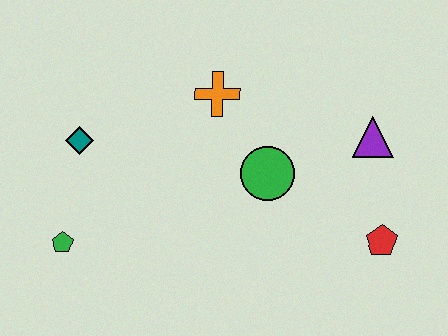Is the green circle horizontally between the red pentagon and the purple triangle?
No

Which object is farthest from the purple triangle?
The green pentagon is farthest from the purple triangle.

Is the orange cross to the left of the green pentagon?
No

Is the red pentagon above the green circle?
No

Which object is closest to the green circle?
The orange cross is closest to the green circle.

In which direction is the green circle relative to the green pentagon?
The green circle is to the right of the green pentagon.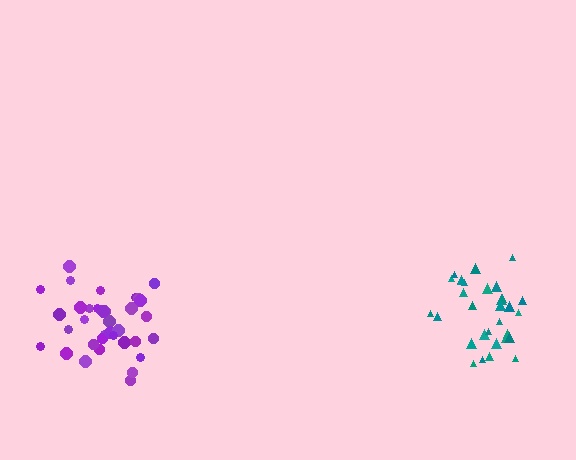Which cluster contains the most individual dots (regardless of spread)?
Purple (35).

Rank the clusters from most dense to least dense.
teal, purple.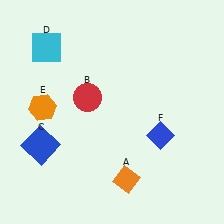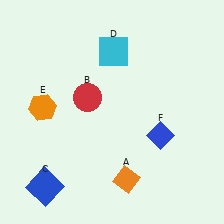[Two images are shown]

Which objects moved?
The objects that moved are: the blue square (C), the cyan square (D).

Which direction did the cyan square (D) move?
The cyan square (D) moved right.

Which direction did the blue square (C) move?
The blue square (C) moved down.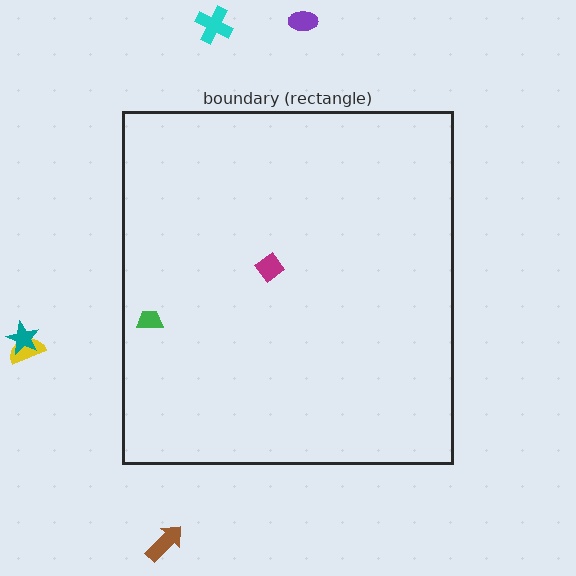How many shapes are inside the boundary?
2 inside, 5 outside.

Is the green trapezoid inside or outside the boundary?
Inside.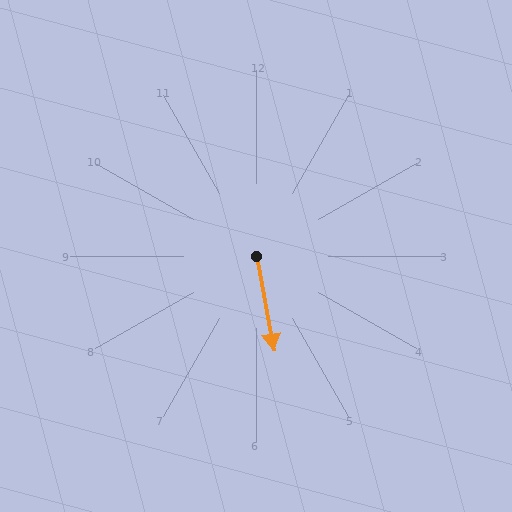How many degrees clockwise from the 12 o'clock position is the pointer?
Approximately 169 degrees.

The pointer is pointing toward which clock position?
Roughly 6 o'clock.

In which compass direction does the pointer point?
South.